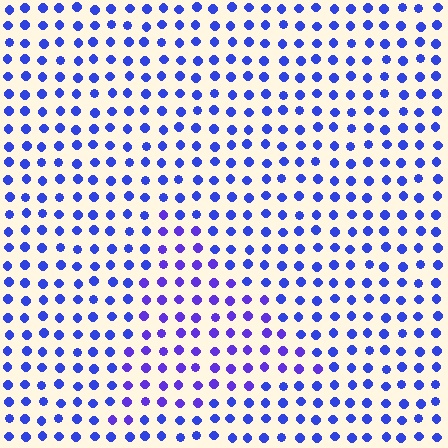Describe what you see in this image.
The image is filled with small blue elements in a uniform arrangement. A triangle-shaped region is visible where the elements are tinted to a slightly different hue, forming a subtle color boundary.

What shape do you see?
I see a triangle.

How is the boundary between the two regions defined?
The boundary is defined purely by a slight shift in hue (about 24 degrees). Spacing, size, and orientation are identical on both sides.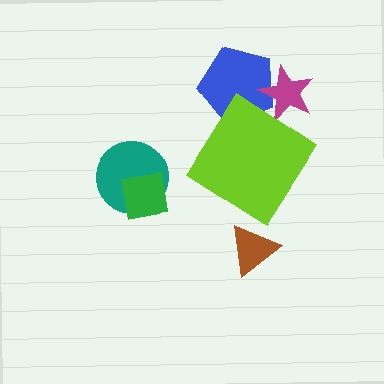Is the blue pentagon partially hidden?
Yes, it is partially covered by another shape.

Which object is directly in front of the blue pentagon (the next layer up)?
The magenta star is directly in front of the blue pentagon.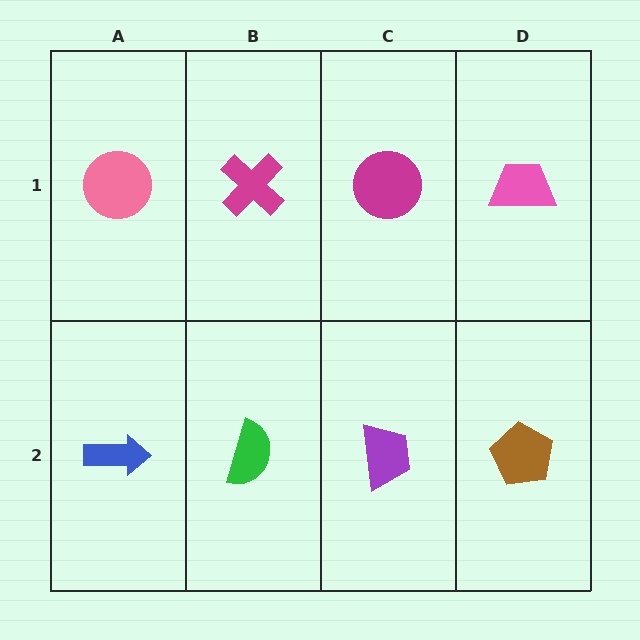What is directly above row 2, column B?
A magenta cross.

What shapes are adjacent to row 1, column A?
A blue arrow (row 2, column A), a magenta cross (row 1, column B).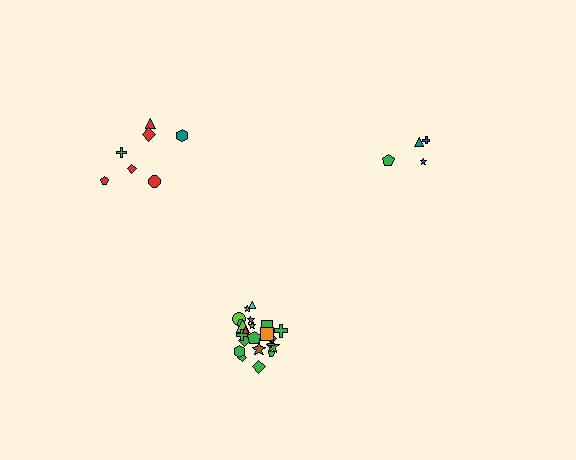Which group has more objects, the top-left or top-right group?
The top-left group.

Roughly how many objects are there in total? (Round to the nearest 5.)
Roughly 35 objects in total.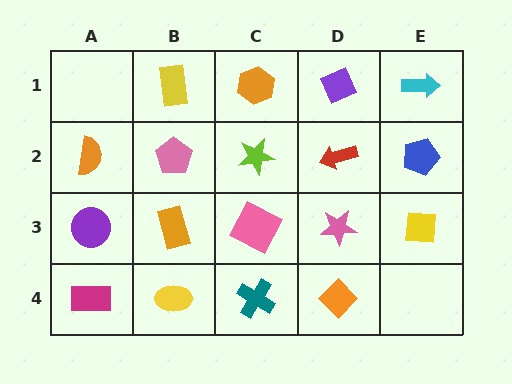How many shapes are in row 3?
5 shapes.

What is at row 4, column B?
A yellow ellipse.